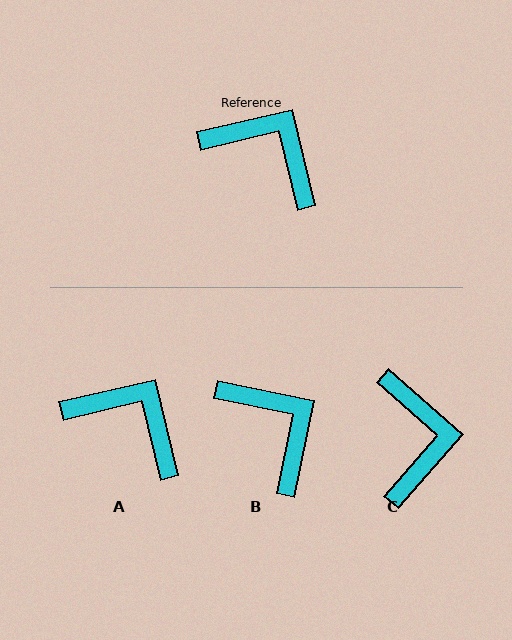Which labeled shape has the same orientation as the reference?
A.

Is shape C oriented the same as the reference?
No, it is off by about 54 degrees.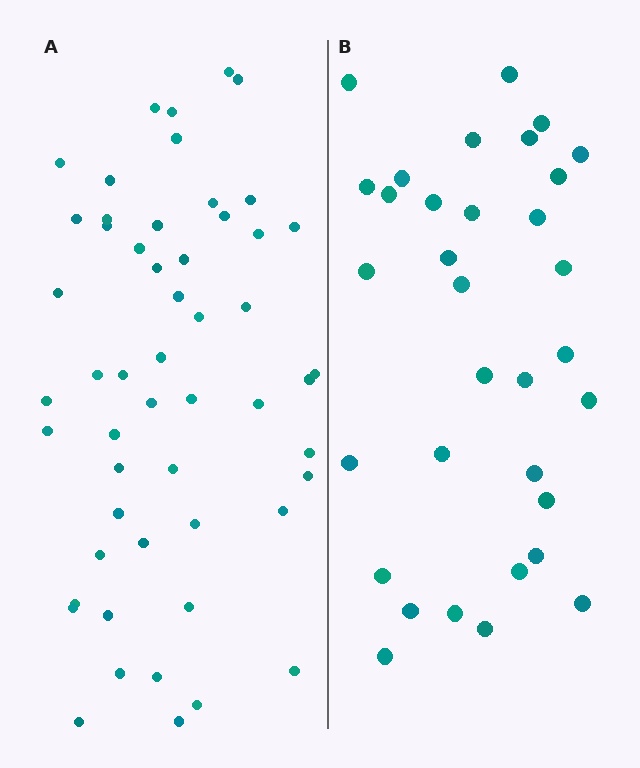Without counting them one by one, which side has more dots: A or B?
Region A (the left region) has more dots.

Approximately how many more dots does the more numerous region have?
Region A has approximately 20 more dots than region B.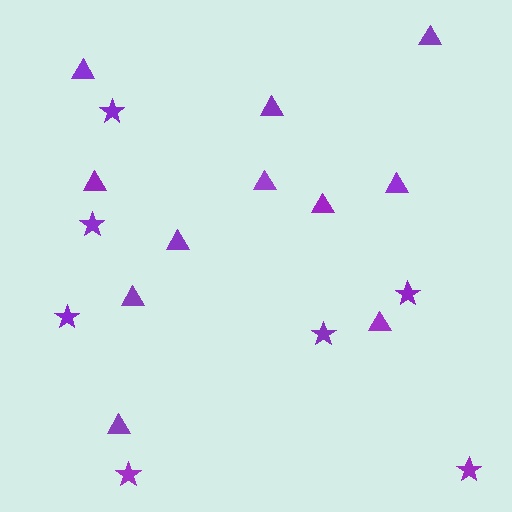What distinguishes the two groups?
There are 2 groups: one group of triangles (11) and one group of stars (7).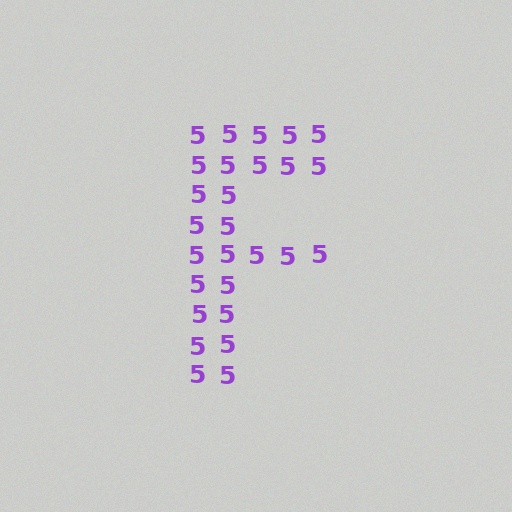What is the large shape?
The large shape is the letter F.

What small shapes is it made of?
It is made of small digit 5's.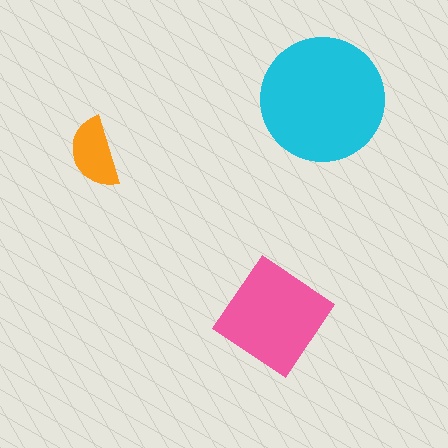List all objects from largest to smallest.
The cyan circle, the pink diamond, the orange semicircle.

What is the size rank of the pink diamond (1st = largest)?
2nd.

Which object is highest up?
The cyan circle is topmost.